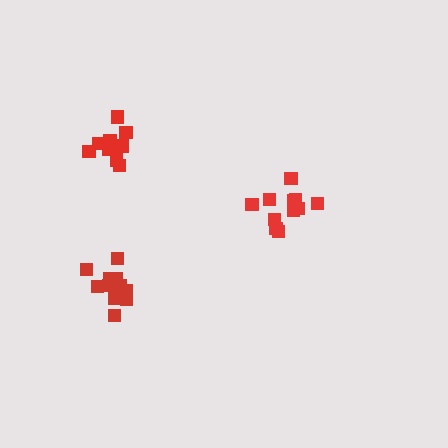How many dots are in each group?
Group 1: 10 dots, Group 2: 11 dots, Group 3: 14 dots (35 total).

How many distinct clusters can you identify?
There are 3 distinct clusters.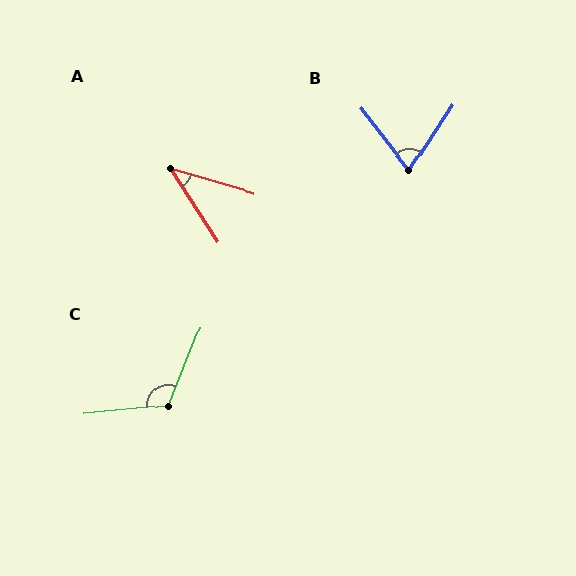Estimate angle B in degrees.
Approximately 71 degrees.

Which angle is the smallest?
A, at approximately 41 degrees.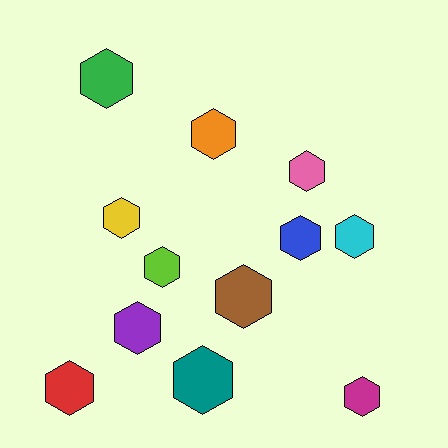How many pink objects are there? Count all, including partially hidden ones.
There is 1 pink object.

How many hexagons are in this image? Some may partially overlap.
There are 12 hexagons.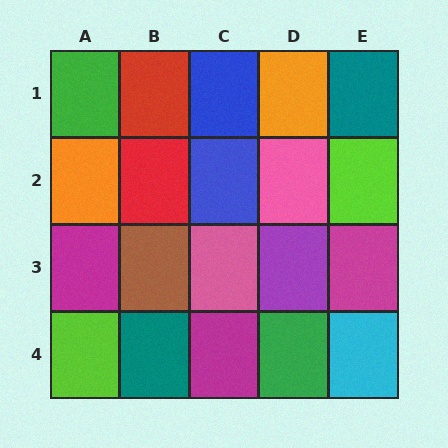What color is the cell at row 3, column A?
Magenta.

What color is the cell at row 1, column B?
Red.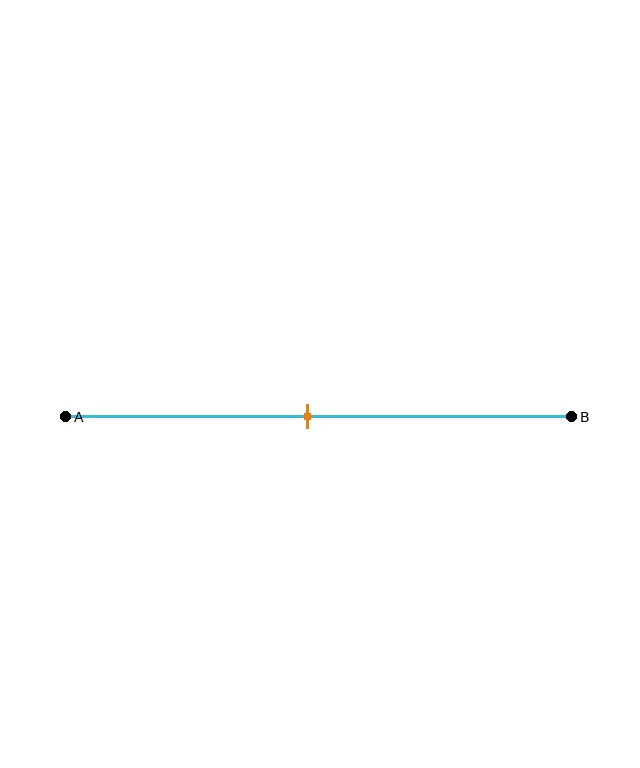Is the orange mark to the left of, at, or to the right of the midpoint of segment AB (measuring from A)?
The orange mark is approximately at the midpoint of segment AB.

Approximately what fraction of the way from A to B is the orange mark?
The orange mark is approximately 50% of the way from A to B.